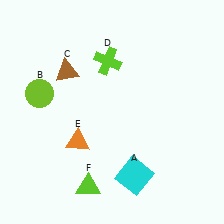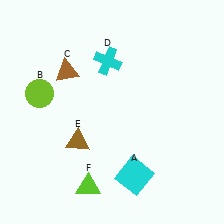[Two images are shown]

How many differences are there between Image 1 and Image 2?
There are 2 differences between the two images.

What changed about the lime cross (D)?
In Image 1, D is lime. In Image 2, it changed to cyan.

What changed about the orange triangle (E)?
In Image 1, E is orange. In Image 2, it changed to brown.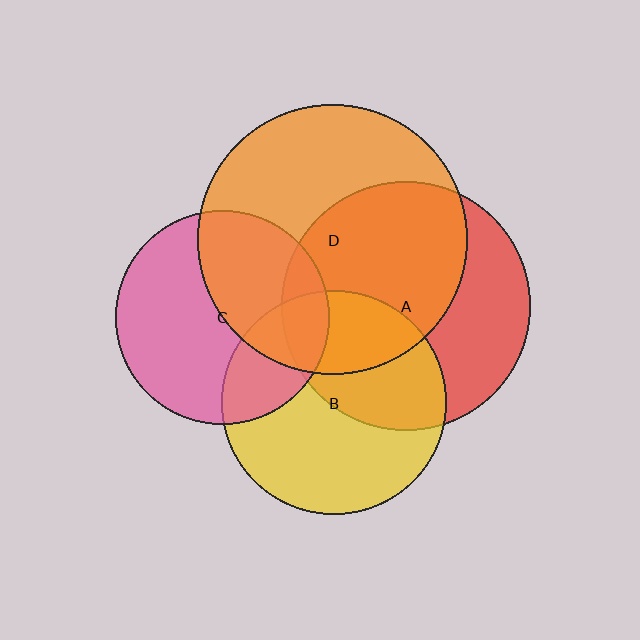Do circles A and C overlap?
Yes.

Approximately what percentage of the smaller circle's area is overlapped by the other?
Approximately 15%.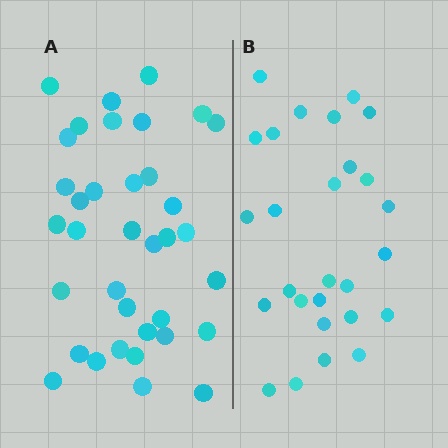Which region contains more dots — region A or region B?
Region A (the left region) has more dots.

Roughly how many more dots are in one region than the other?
Region A has roughly 8 or so more dots than region B.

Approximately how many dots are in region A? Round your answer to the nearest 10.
About 40 dots. (The exact count is 36, which rounds to 40.)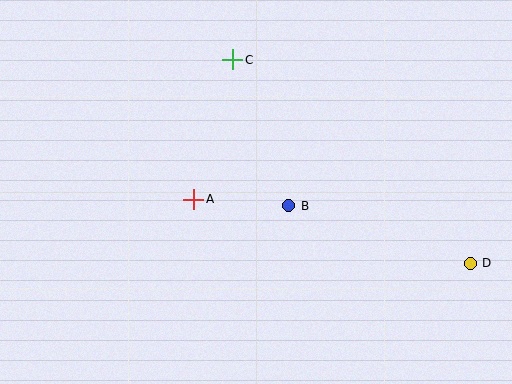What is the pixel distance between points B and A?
The distance between B and A is 95 pixels.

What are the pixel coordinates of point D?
Point D is at (470, 263).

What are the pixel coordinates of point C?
Point C is at (233, 60).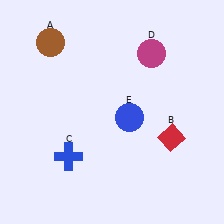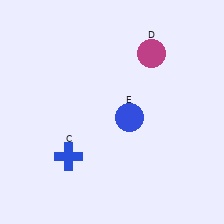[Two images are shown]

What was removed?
The brown circle (A), the red diamond (B) were removed in Image 2.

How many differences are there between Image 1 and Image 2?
There are 2 differences between the two images.